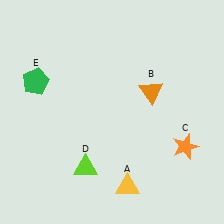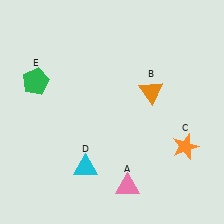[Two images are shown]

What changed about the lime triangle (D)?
In Image 1, D is lime. In Image 2, it changed to cyan.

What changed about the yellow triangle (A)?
In Image 1, A is yellow. In Image 2, it changed to pink.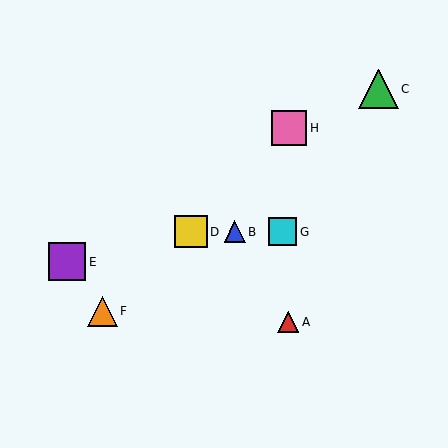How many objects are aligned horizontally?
3 objects (B, D, G) are aligned horizontally.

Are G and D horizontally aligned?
Yes, both are at y≈232.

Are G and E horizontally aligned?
No, G is at y≈232 and E is at y≈262.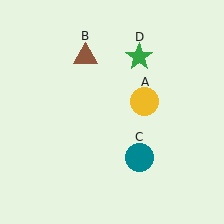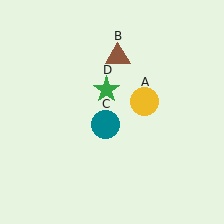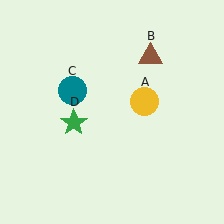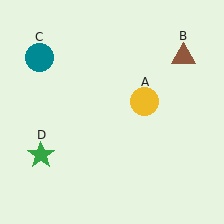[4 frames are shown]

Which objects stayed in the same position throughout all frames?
Yellow circle (object A) remained stationary.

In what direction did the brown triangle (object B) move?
The brown triangle (object B) moved right.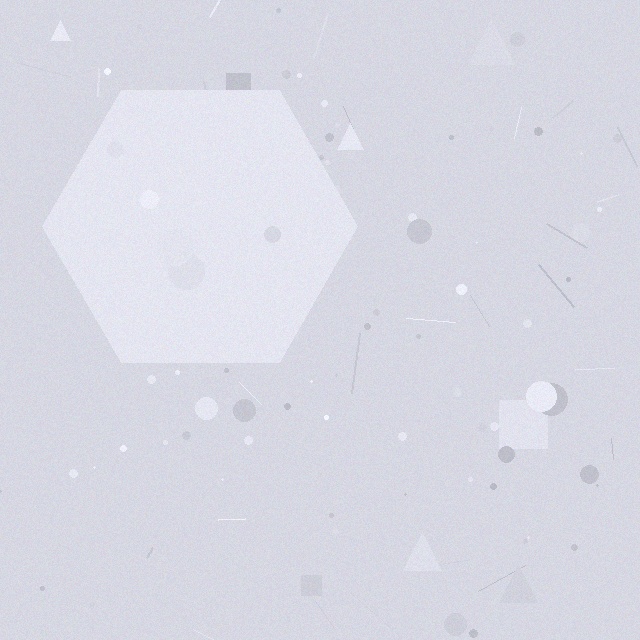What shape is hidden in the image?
A hexagon is hidden in the image.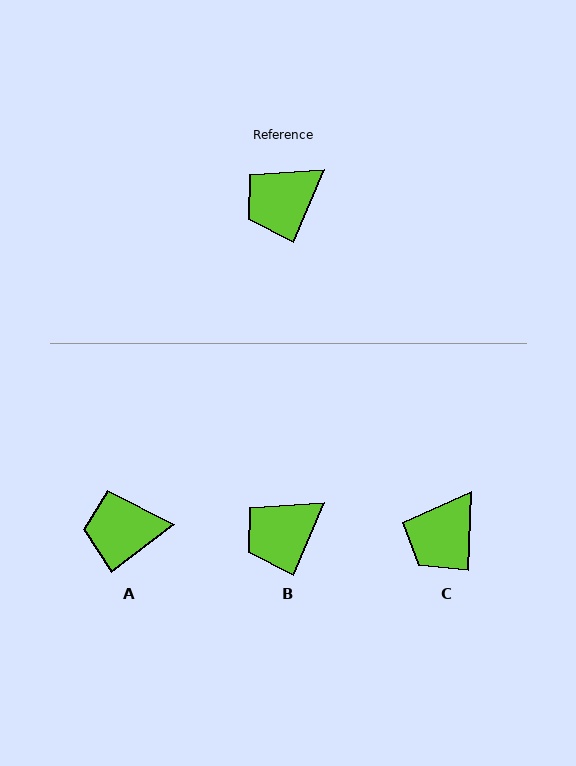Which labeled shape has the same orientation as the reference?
B.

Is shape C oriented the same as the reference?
No, it is off by about 21 degrees.